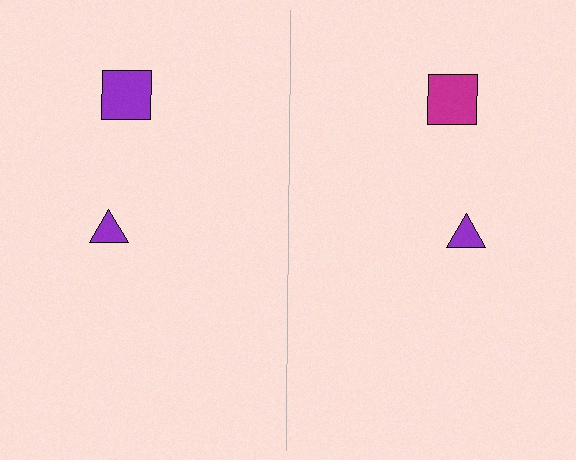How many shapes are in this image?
There are 4 shapes in this image.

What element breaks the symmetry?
The magenta square on the right side breaks the symmetry — its mirror counterpart is purple.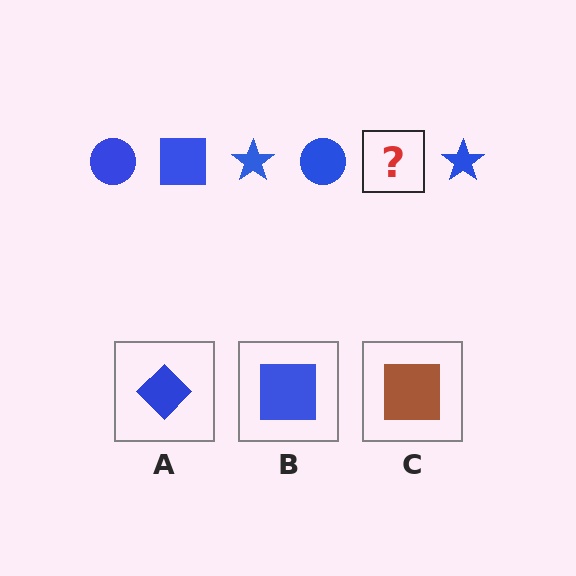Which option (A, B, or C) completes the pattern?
B.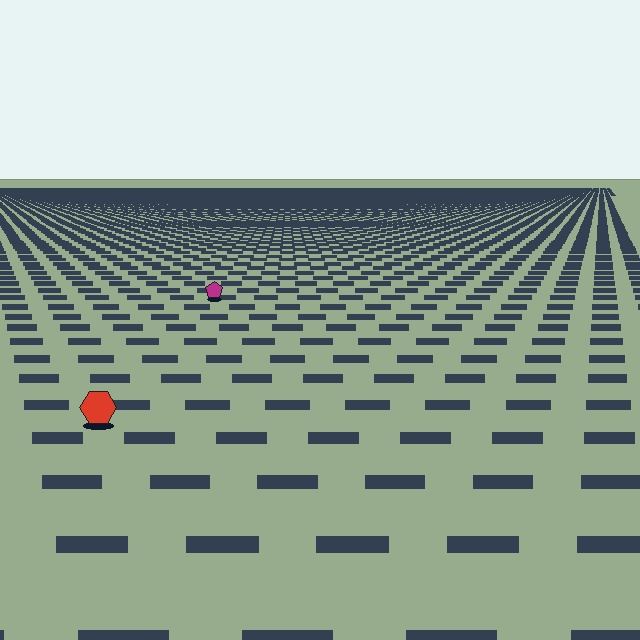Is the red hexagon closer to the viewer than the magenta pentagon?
Yes. The red hexagon is closer — you can tell from the texture gradient: the ground texture is coarser near it.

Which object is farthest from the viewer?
The magenta pentagon is farthest from the viewer. It appears smaller and the ground texture around it is denser.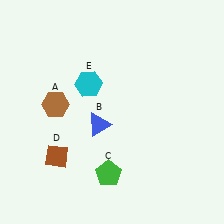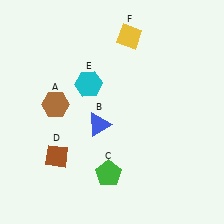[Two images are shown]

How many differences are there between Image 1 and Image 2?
There is 1 difference between the two images.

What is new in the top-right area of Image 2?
A yellow diamond (F) was added in the top-right area of Image 2.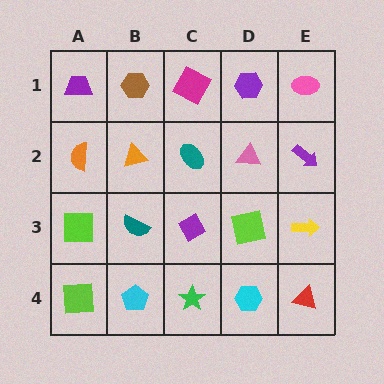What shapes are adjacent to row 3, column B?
An orange triangle (row 2, column B), a cyan pentagon (row 4, column B), a lime square (row 3, column A), a purple diamond (row 3, column C).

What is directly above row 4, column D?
A lime square.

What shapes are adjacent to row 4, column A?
A lime square (row 3, column A), a cyan pentagon (row 4, column B).